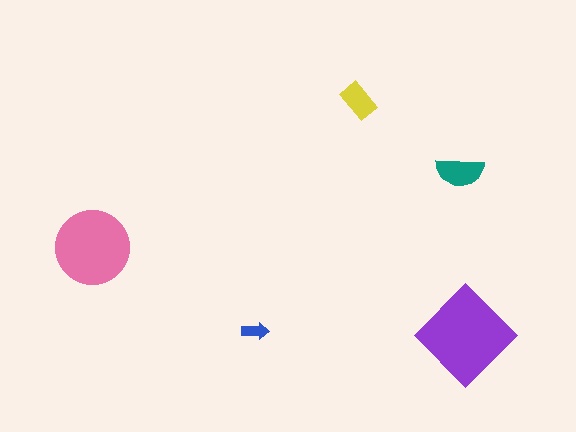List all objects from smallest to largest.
The blue arrow, the yellow rectangle, the teal semicircle, the pink circle, the purple diamond.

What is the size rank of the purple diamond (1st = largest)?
1st.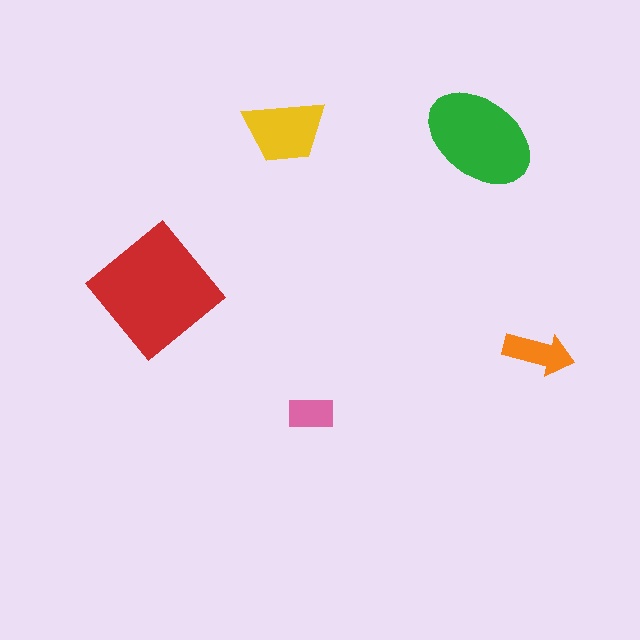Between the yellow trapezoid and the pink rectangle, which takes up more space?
The yellow trapezoid.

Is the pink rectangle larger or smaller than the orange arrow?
Smaller.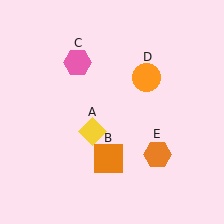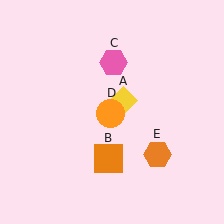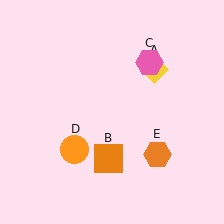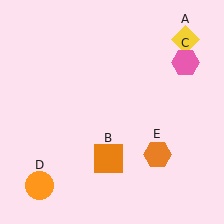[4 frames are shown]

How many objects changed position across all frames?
3 objects changed position: yellow diamond (object A), pink hexagon (object C), orange circle (object D).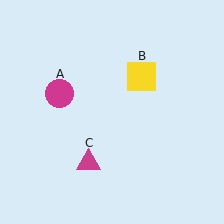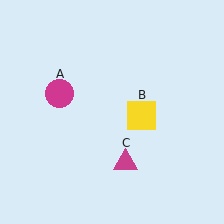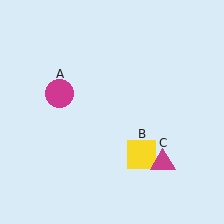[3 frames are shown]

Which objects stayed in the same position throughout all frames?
Magenta circle (object A) remained stationary.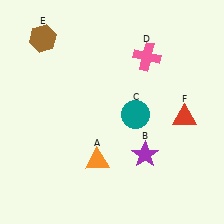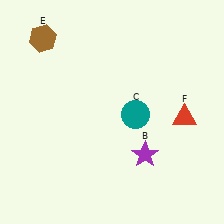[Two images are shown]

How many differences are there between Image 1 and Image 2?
There are 2 differences between the two images.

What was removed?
The orange triangle (A), the pink cross (D) were removed in Image 2.